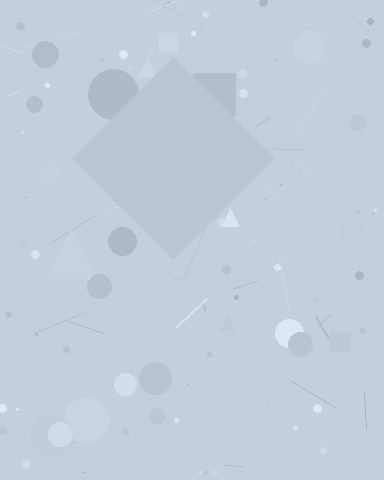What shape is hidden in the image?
A diamond is hidden in the image.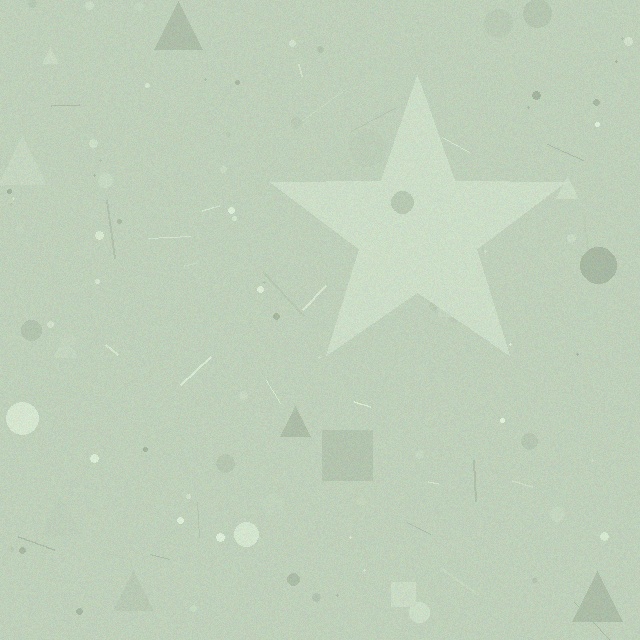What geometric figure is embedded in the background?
A star is embedded in the background.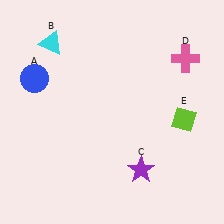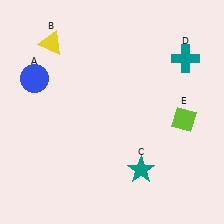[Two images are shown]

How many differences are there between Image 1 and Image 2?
There are 3 differences between the two images.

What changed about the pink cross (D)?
In Image 1, D is pink. In Image 2, it changed to teal.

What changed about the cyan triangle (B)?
In Image 1, B is cyan. In Image 2, it changed to yellow.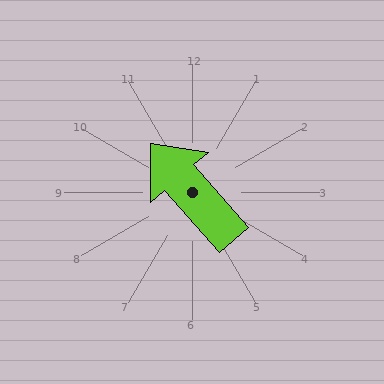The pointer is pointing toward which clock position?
Roughly 11 o'clock.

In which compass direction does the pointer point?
Northwest.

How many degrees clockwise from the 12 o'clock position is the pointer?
Approximately 319 degrees.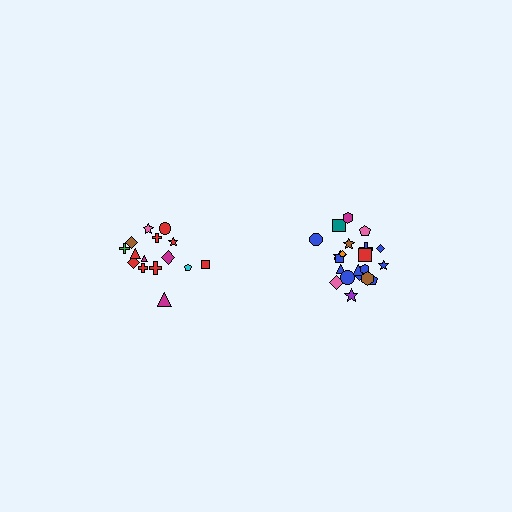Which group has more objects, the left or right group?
The right group.